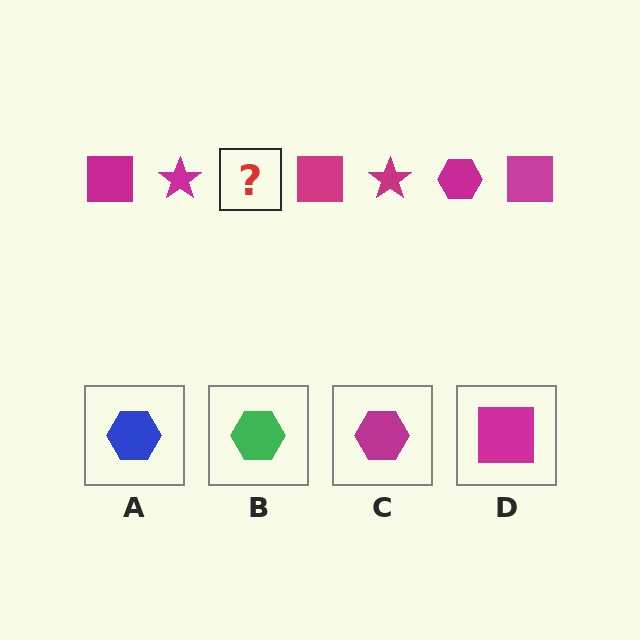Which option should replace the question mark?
Option C.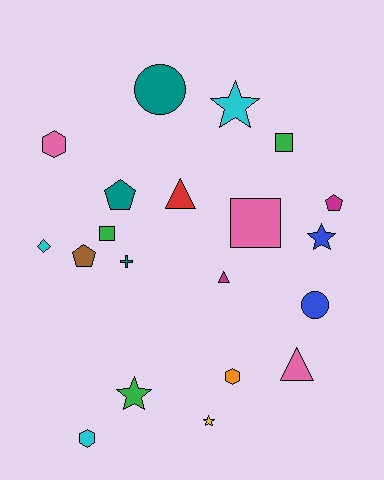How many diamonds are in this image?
There is 1 diamond.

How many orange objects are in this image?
There is 1 orange object.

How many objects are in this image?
There are 20 objects.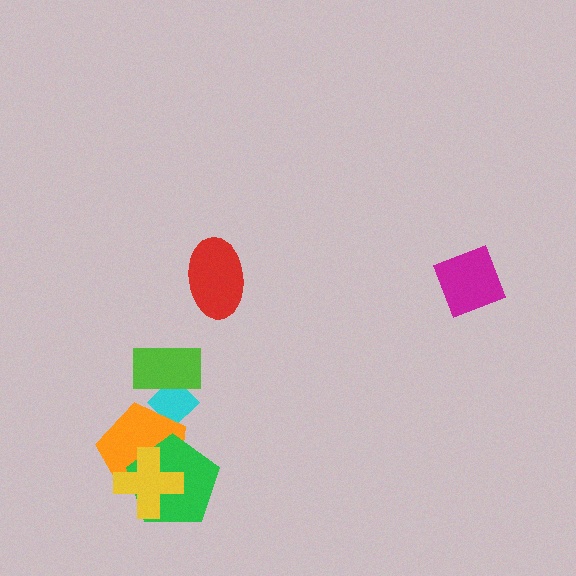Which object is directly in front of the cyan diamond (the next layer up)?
The orange pentagon is directly in front of the cyan diamond.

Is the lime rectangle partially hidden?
No, no other shape covers it.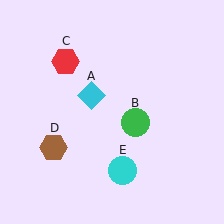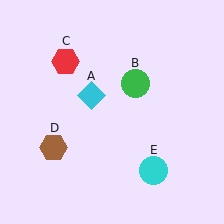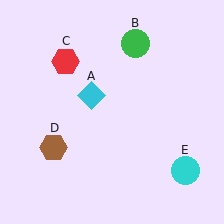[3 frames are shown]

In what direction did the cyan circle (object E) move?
The cyan circle (object E) moved right.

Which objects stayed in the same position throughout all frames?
Cyan diamond (object A) and red hexagon (object C) and brown hexagon (object D) remained stationary.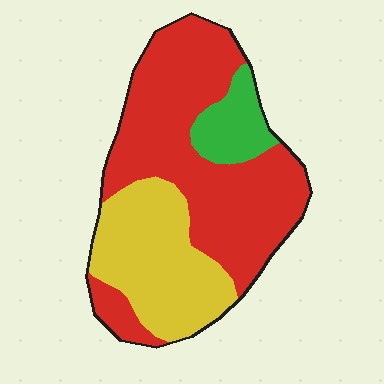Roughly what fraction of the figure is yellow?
Yellow covers about 30% of the figure.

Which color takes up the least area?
Green, at roughly 10%.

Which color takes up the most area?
Red, at roughly 60%.